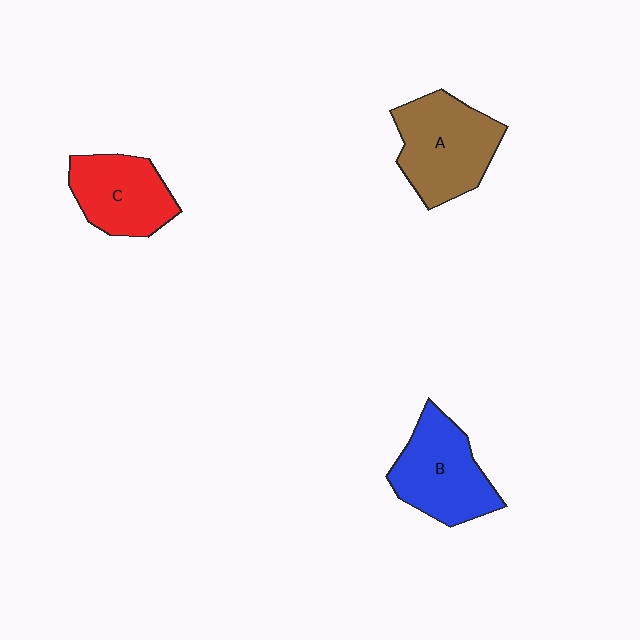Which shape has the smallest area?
Shape C (red).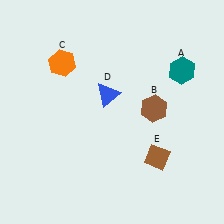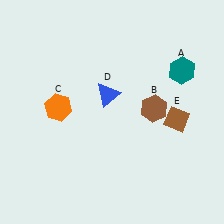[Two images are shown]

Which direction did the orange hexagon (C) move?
The orange hexagon (C) moved down.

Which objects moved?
The objects that moved are: the orange hexagon (C), the brown diamond (E).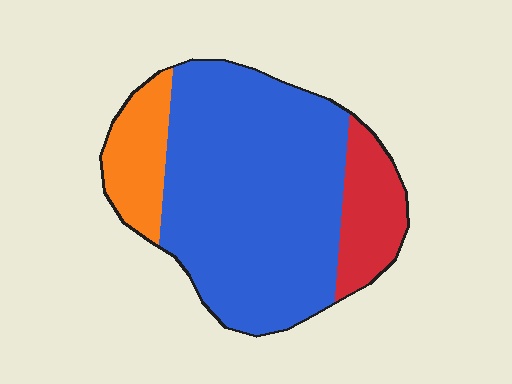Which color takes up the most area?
Blue, at roughly 70%.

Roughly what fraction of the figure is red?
Red covers around 15% of the figure.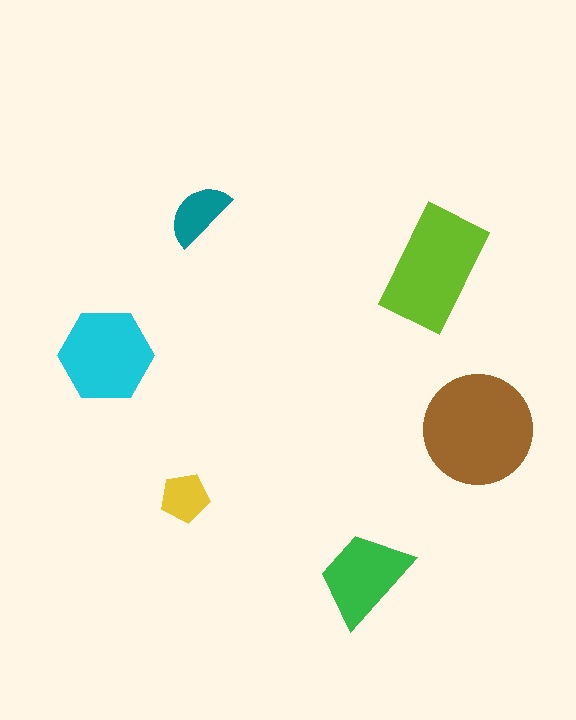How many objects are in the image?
There are 6 objects in the image.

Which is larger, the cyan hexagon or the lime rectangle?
The lime rectangle.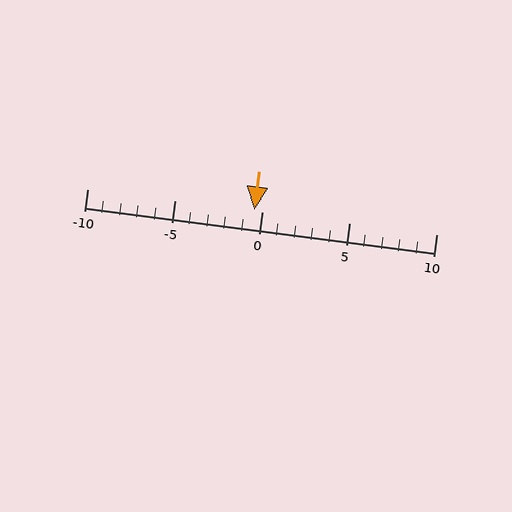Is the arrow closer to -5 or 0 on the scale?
The arrow is closer to 0.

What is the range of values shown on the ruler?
The ruler shows values from -10 to 10.